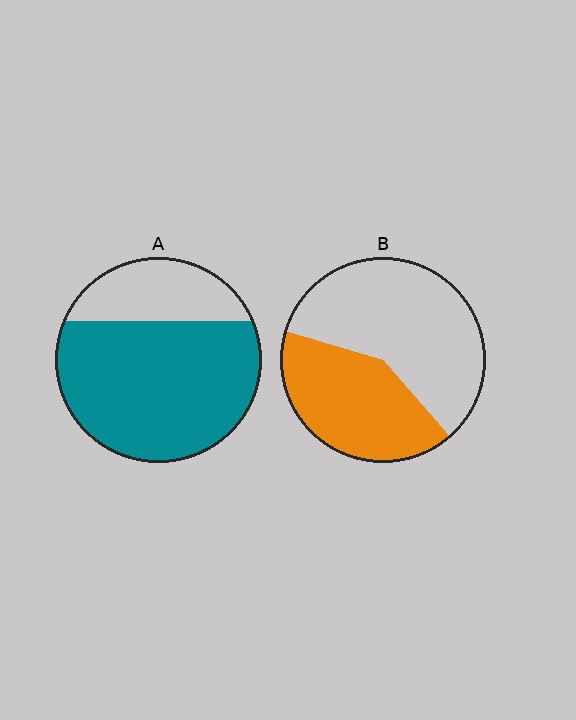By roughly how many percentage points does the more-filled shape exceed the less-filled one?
By roughly 30 percentage points (A over B).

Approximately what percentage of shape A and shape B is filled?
A is approximately 75% and B is approximately 40%.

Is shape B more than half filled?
No.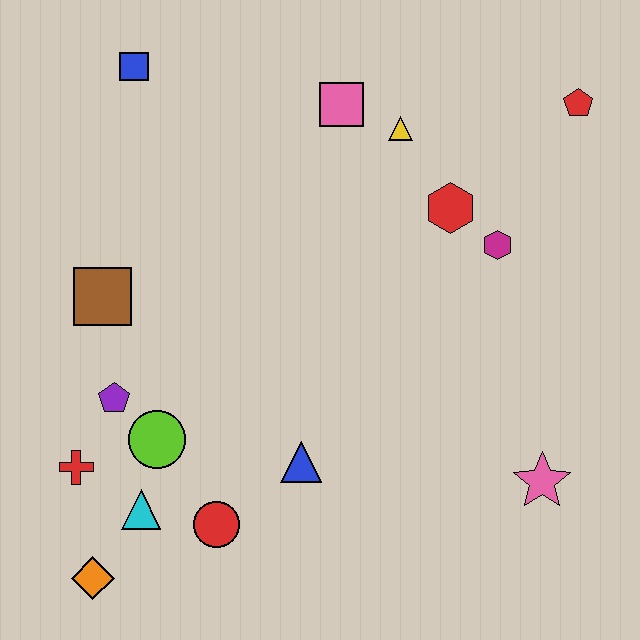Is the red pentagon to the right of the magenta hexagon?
Yes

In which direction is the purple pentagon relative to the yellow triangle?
The purple pentagon is to the left of the yellow triangle.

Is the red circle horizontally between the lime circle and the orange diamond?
No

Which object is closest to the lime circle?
The purple pentagon is closest to the lime circle.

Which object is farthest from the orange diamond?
The red pentagon is farthest from the orange diamond.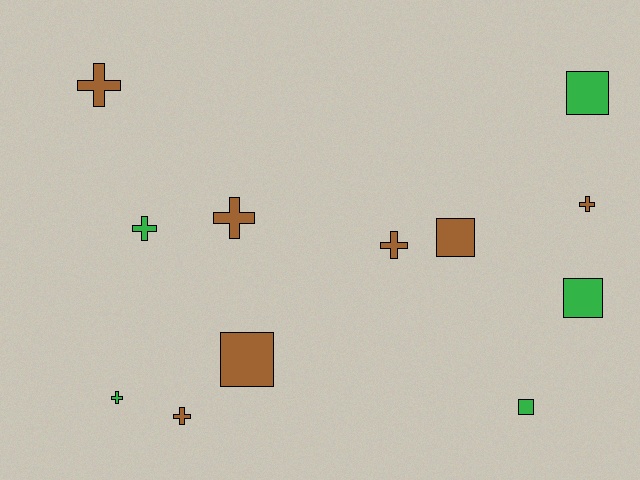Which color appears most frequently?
Brown, with 7 objects.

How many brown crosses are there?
There are 5 brown crosses.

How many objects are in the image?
There are 12 objects.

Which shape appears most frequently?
Cross, with 7 objects.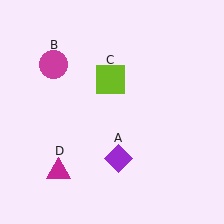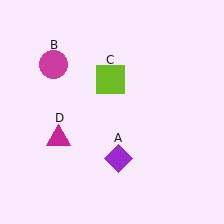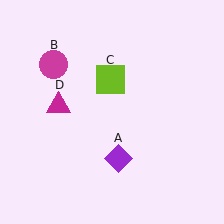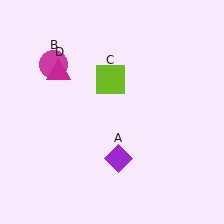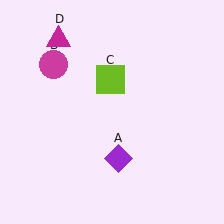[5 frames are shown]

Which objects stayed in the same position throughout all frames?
Purple diamond (object A) and magenta circle (object B) and lime square (object C) remained stationary.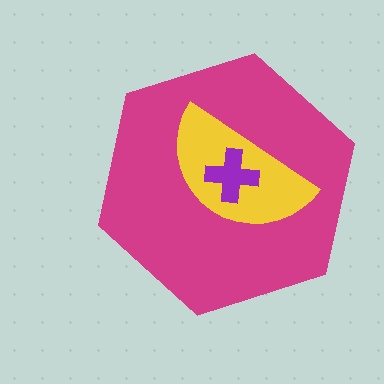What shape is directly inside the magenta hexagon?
The yellow semicircle.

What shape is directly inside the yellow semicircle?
The purple cross.